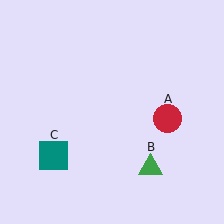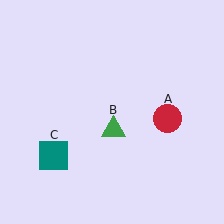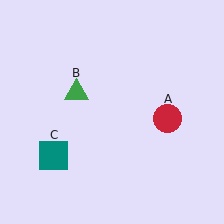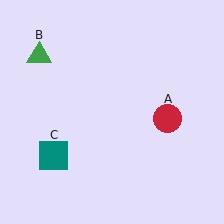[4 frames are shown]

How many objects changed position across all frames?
1 object changed position: green triangle (object B).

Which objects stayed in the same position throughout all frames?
Red circle (object A) and teal square (object C) remained stationary.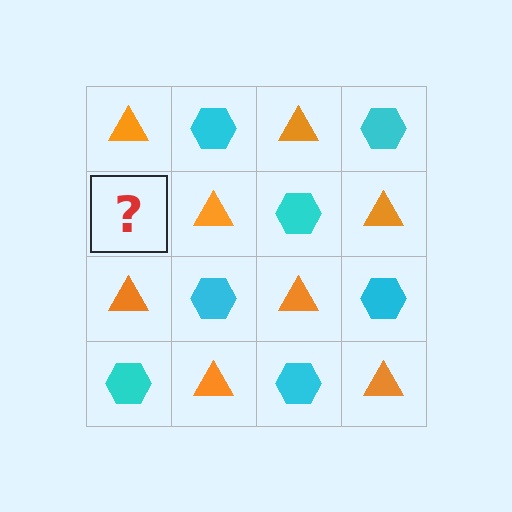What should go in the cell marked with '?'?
The missing cell should contain a cyan hexagon.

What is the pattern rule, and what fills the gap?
The rule is that it alternates orange triangle and cyan hexagon in a checkerboard pattern. The gap should be filled with a cyan hexagon.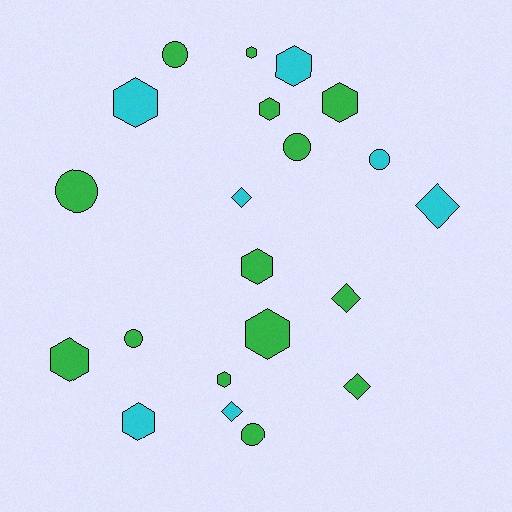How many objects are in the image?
There are 21 objects.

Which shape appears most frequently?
Hexagon, with 10 objects.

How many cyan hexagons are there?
There are 3 cyan hexagons.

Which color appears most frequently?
Green, with 14 objects.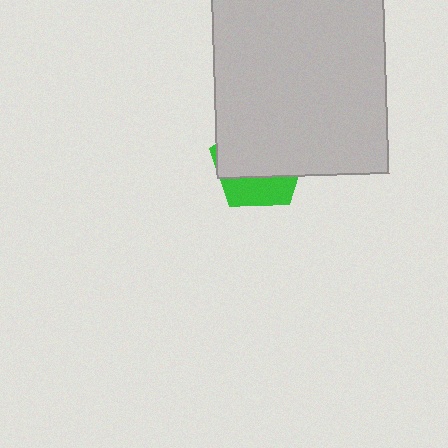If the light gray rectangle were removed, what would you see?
You would see the complete green pentagon.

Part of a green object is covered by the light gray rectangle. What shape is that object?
It is a pentagon.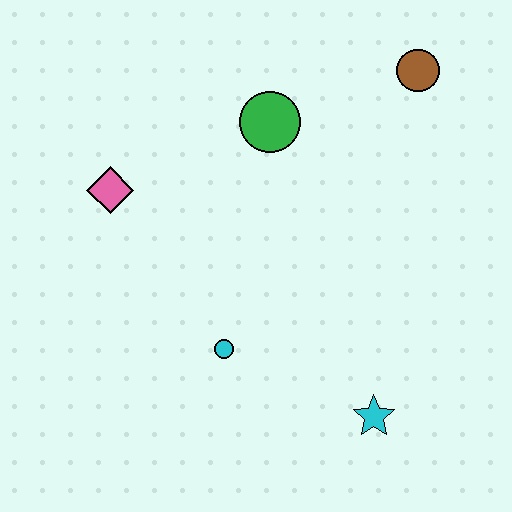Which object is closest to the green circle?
The brown circle is closest to the green circle.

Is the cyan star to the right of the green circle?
Yes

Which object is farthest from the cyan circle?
The brown circle is farthest from the cyan circle.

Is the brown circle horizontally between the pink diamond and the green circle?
No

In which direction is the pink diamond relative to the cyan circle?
The pink diamond is above the cyan circle.